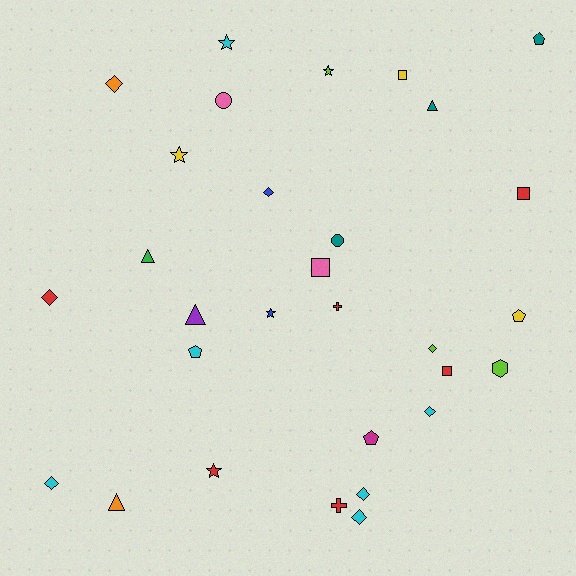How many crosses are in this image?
There are 2 crosses.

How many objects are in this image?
There are 30 objects.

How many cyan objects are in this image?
There are 6 cyan objects.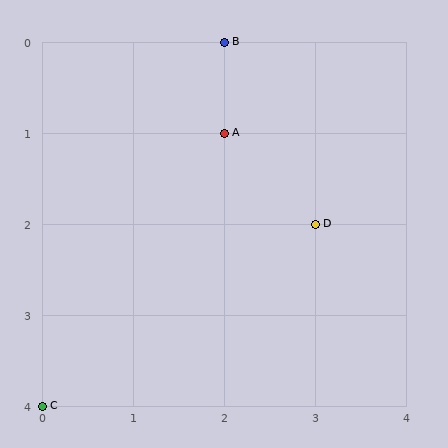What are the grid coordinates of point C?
Point C is at grid coordinates (0, 4).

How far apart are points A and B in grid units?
Points A and B are 1 row apart.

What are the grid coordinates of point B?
Point B is at grid coordinates (2, 0).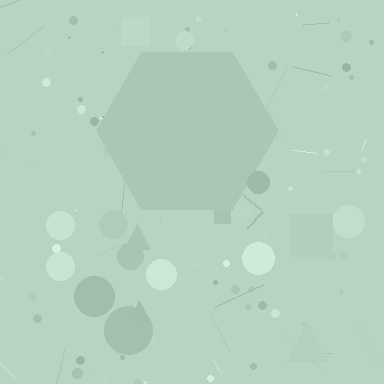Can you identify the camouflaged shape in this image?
The camouflaged shape is a hexagon.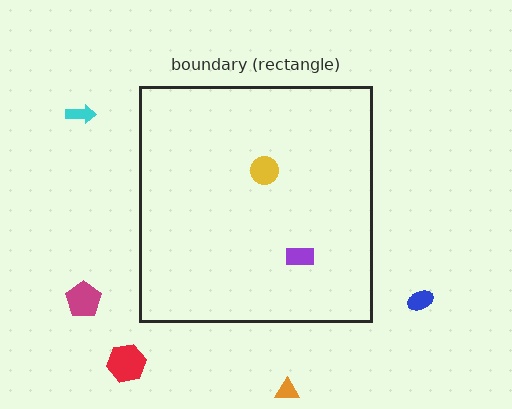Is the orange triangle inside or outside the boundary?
Outside.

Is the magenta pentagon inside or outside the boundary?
Outside.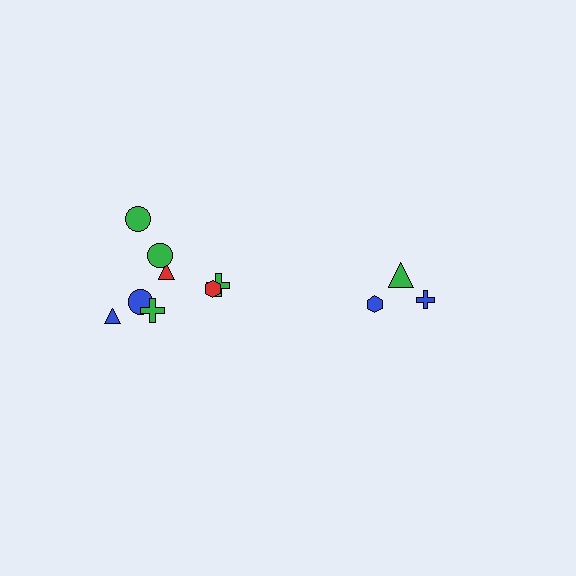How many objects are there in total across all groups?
There are 11 objects.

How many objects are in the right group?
There are 3 objects.